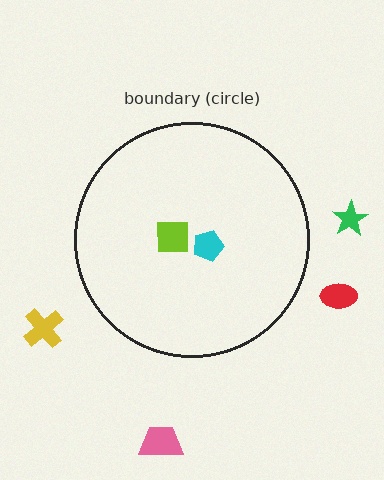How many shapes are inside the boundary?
2 inside, 4 outside.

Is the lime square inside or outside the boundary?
Inside.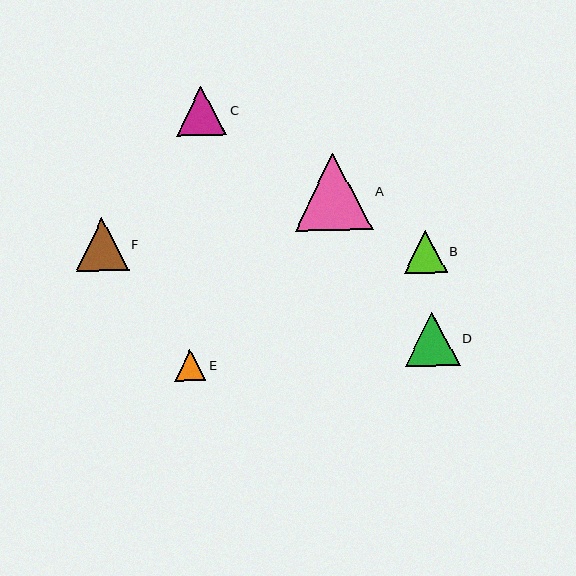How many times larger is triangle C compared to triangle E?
Triangle C is approximately 1.6 times the size of triangle E.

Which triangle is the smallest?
Triangle E is the smallest with a size of approximately 31 pixels.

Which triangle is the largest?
Triangle A is the largest with a size of approximately 77 pixels.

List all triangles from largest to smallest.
From largest to smallest: A, D, F, C, B, E.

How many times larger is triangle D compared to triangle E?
Triangle D is approximately 1.8 times the size of triangle E.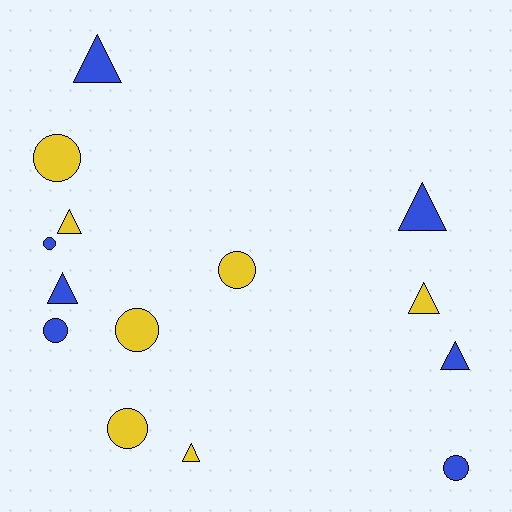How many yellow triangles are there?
There are 3 yellow triangles.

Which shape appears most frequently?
Triangle, with 7 objects.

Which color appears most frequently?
Yellow, with 7 objects.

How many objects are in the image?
There are 14 objects.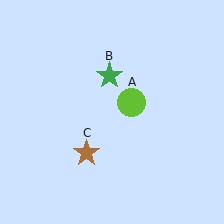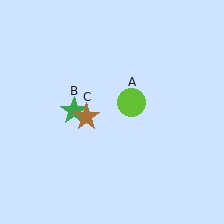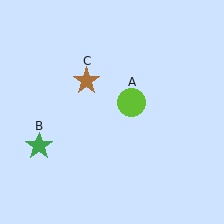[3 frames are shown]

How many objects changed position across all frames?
2 objects changed position: green star (object B), brown star (object C).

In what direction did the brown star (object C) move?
The brown star (object C) moved up.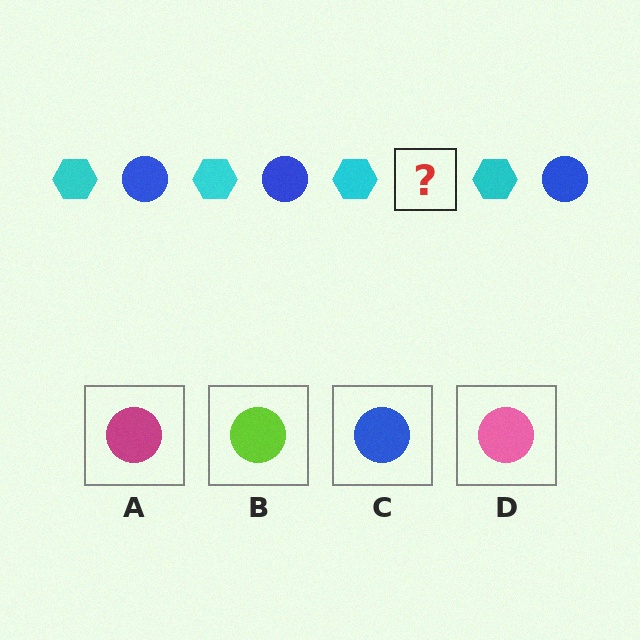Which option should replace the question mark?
Option C.